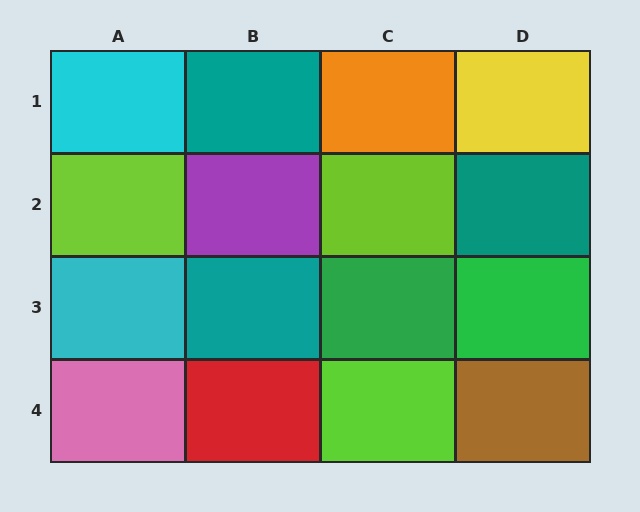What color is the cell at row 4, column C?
Lime.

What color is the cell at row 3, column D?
Green.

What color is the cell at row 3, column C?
Green.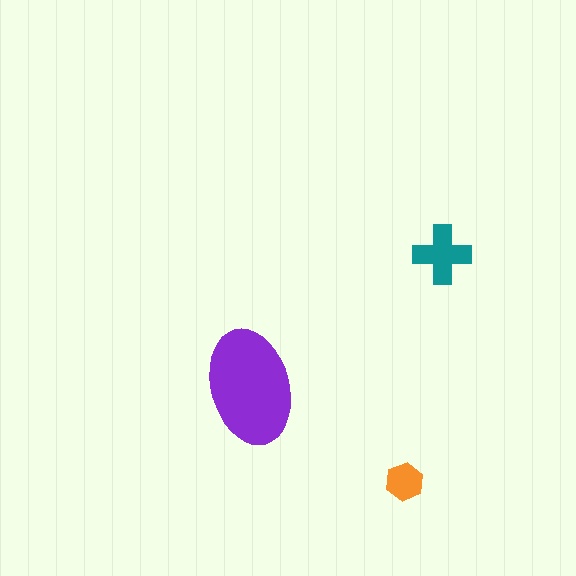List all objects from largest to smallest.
The purple ellipse, the teal cross, the orange hexagon.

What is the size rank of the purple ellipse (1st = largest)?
1st.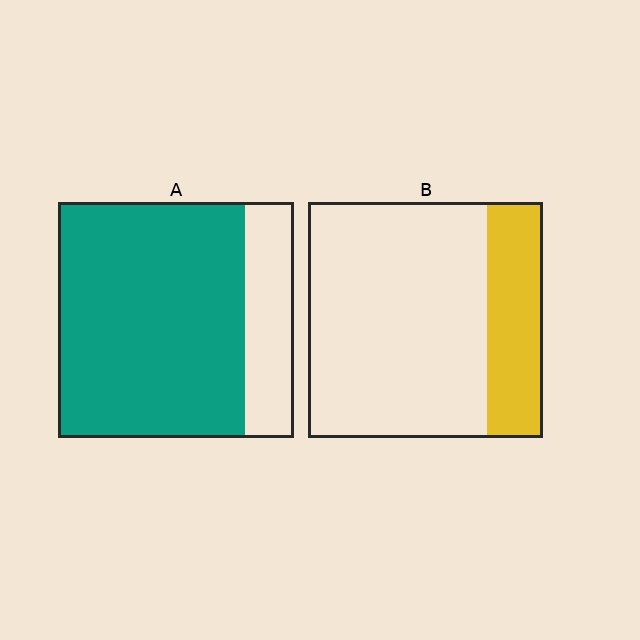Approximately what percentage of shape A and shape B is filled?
A is approximately 80% and B is approximately 25%.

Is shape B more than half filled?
No.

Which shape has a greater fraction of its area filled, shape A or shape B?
Shape A.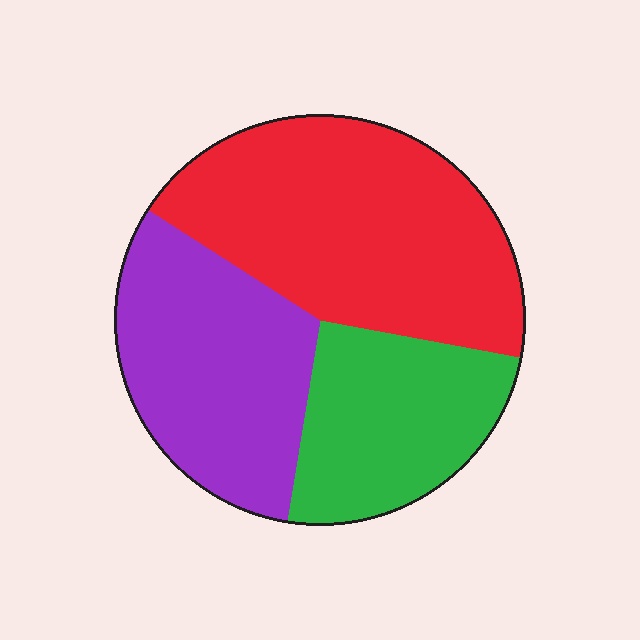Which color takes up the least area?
Green, at roughly 25%.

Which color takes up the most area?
Red, at roughly 45%.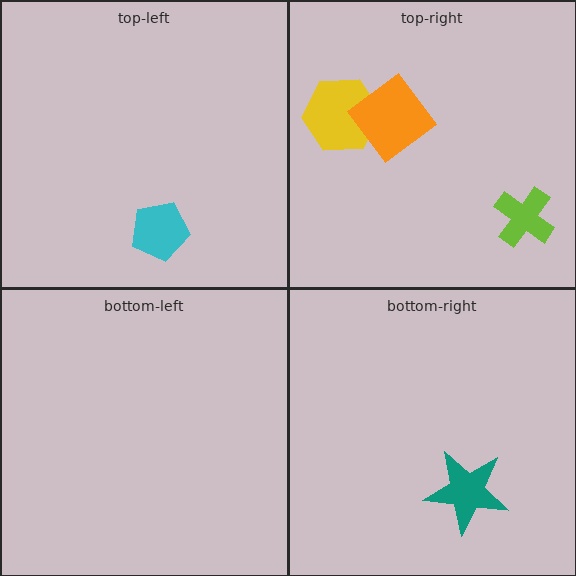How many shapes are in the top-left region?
1.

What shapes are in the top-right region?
The lime cross, the yellow hexagon, the orange diamond.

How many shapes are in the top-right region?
3.